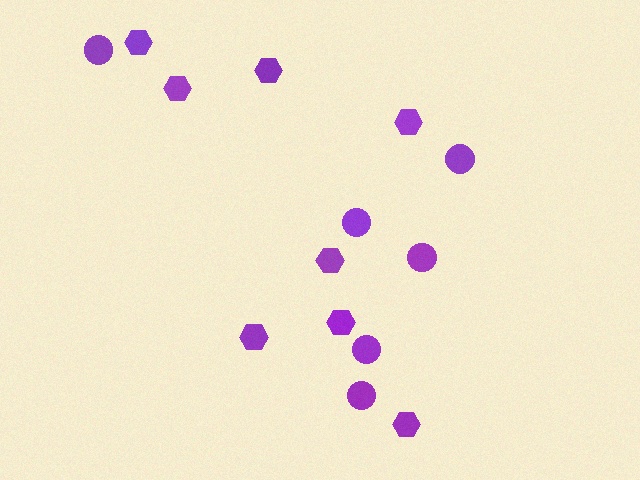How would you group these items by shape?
There are 2 groups: one group of circles (6) and one group of hexagons (8).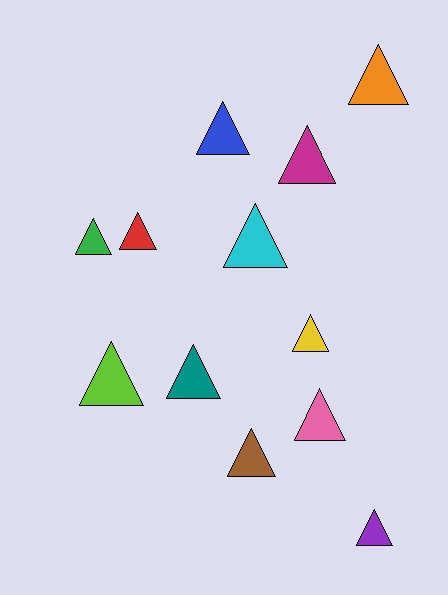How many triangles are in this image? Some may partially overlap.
There are 12 triangles.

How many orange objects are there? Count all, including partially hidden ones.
There is 1 orange object.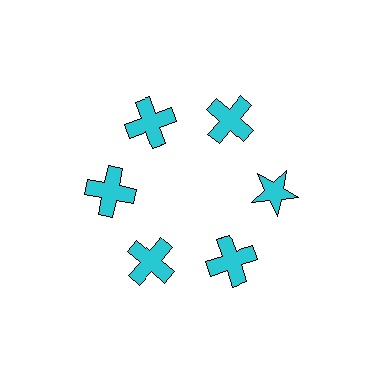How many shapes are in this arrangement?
There are 6 shapes arranged in a ring pattern.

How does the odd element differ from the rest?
It has a different shape: star instead of cross.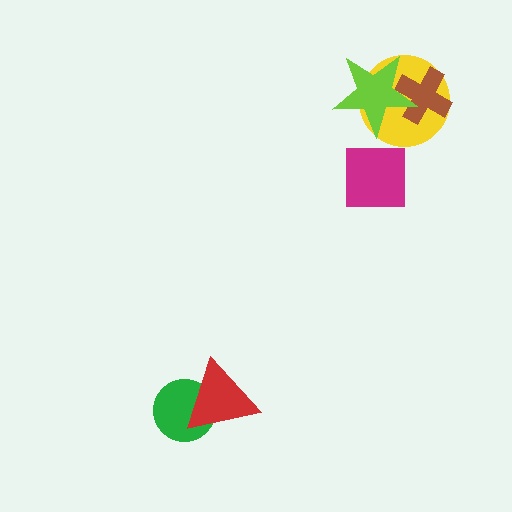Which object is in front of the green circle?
The red triangle is in front of the green circle.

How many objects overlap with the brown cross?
2 objects overlap with the brown cross.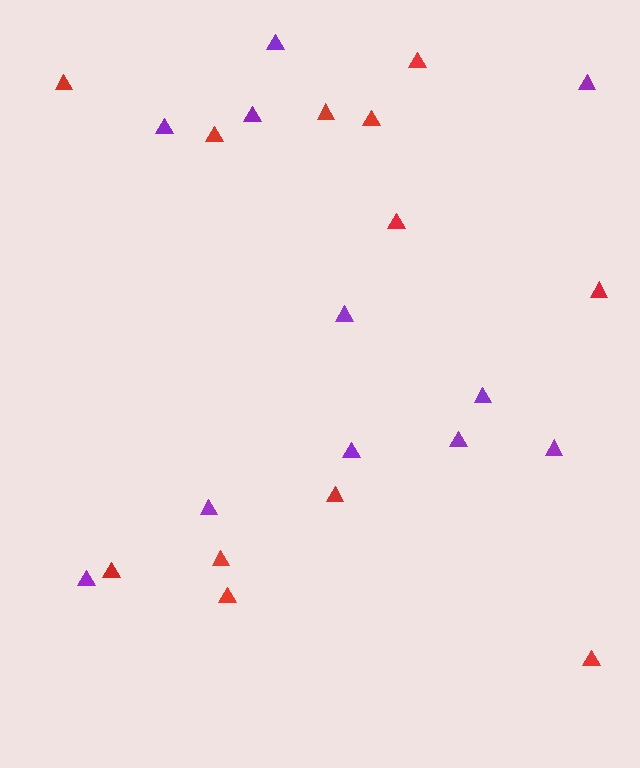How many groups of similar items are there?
There are 2 groups: one group of red triangles (12) and one group of purple triangles (11).